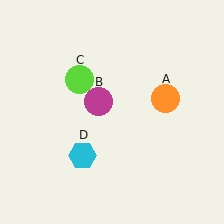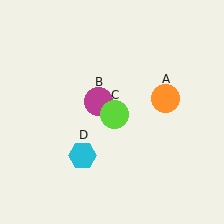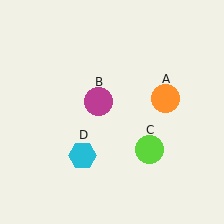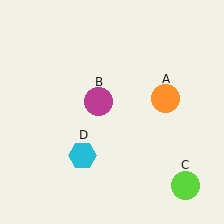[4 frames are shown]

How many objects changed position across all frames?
1 object changed position: lime circle (object C).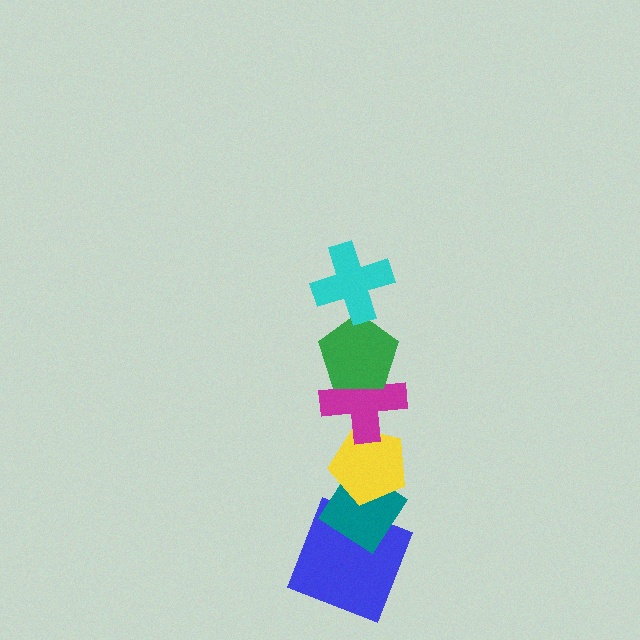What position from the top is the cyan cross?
The cyan cross is 1st from the top.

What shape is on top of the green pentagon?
The cyan cross is on top of the green pentagon.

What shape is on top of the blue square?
The teal diamond is on top of the blue square.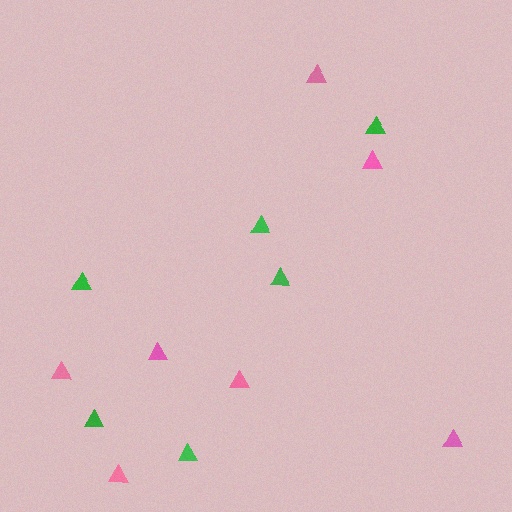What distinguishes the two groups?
There are 2 groups: one group of green triangles (6) and one group of pink triangles (7).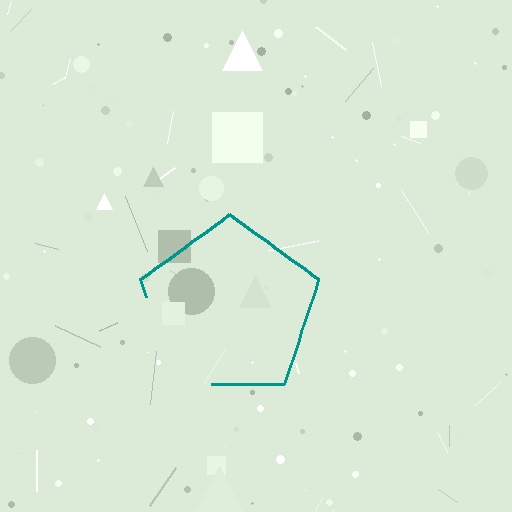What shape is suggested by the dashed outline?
The dashed outline suggests a pentagon.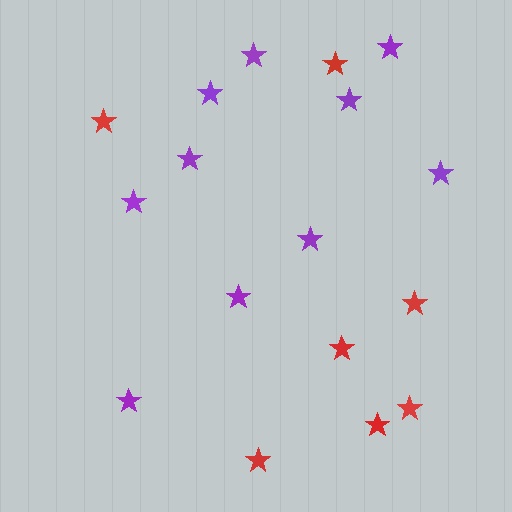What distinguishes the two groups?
There are 2 groups: one group of red stars (7) and one group of purple stars (10).